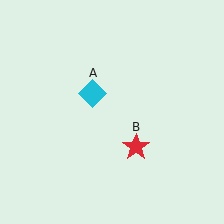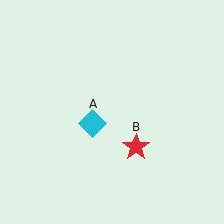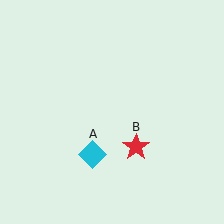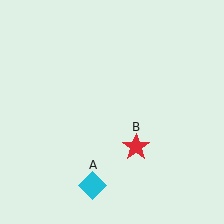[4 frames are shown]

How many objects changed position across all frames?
1 object changed position: cyan diamond (object A).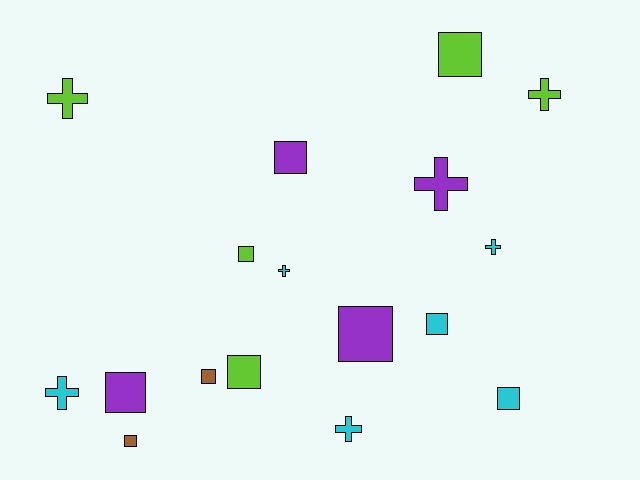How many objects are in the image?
There are 17 objects.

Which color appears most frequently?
Cyan, with 6 objects.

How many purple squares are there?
There are 3 purple squares.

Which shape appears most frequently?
Square, with 10 objects.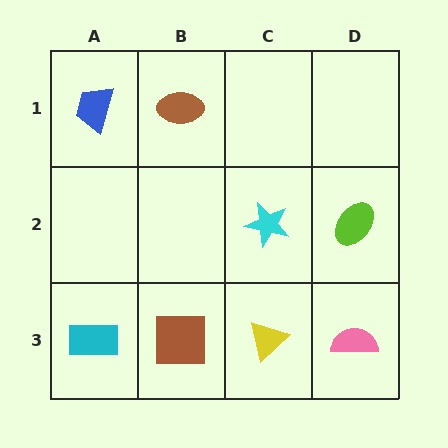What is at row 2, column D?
A lime ellipse.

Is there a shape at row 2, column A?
No, that cell is empty.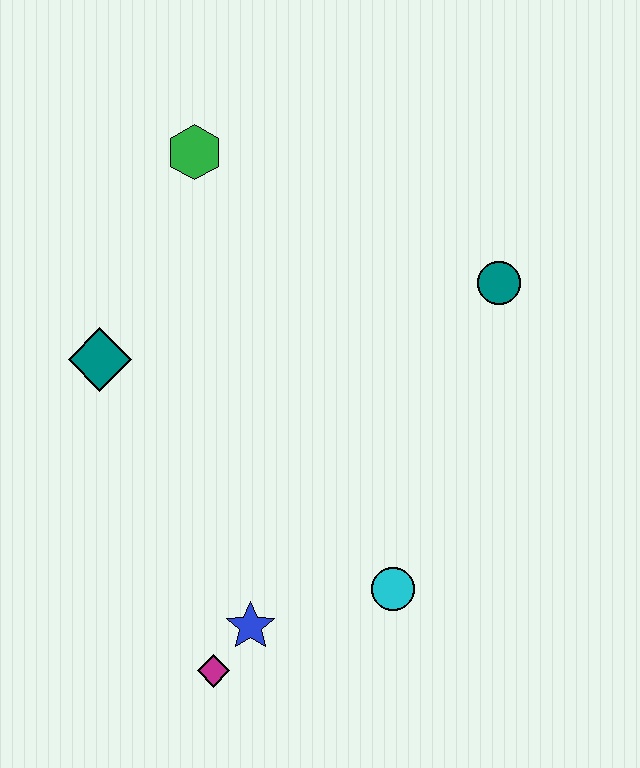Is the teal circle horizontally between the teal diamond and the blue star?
No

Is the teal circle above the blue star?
Yes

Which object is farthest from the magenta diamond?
The green hexagon is farthest from the magenta diamond.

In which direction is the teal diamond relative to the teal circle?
The teal diamond is to the left of the teal circle.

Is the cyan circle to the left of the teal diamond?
No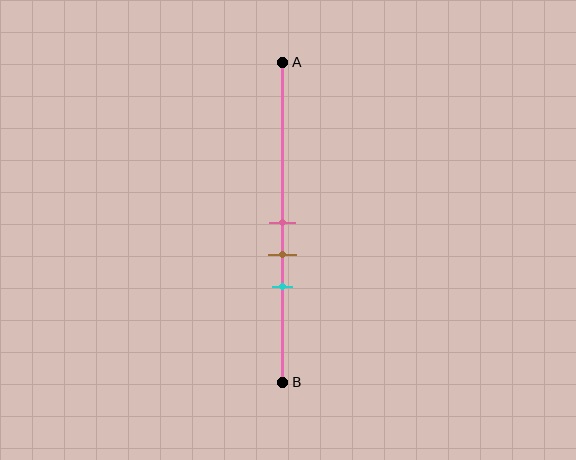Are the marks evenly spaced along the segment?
Yes, the marks are approximately evenly spaced.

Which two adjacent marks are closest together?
The pink and brown marks are the closest adjacent pair.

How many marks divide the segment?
There are 3 marks dividing the segment.